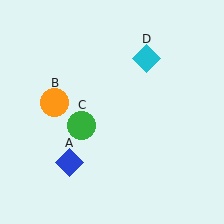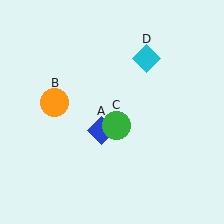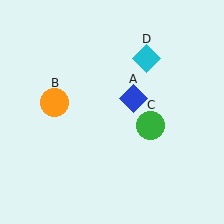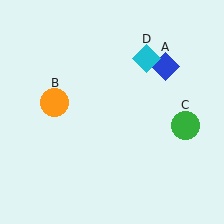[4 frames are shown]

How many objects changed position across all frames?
2 objects changed position: blue diamond (object A), green circle (object C).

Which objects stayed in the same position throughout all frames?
Orange circle (object B) and cyan diamond (object D) remained stationary.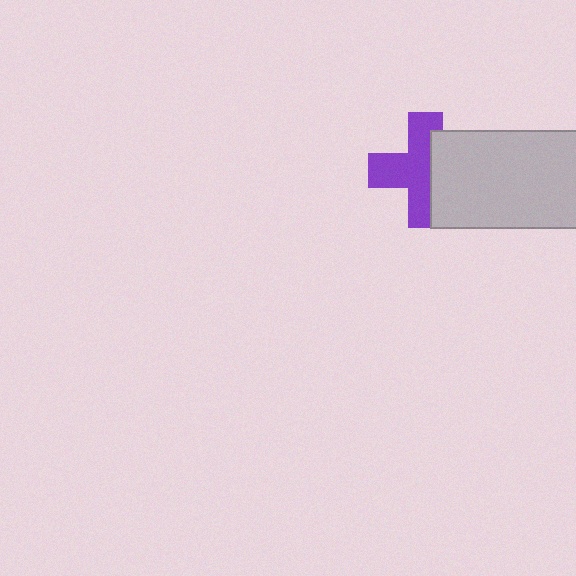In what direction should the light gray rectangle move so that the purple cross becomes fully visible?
The light gray rectangle should move right. That is the shortest direction to clear the overlap and leave the purple cross fully visible.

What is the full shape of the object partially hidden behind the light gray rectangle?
The partially hidden object is a purple cross.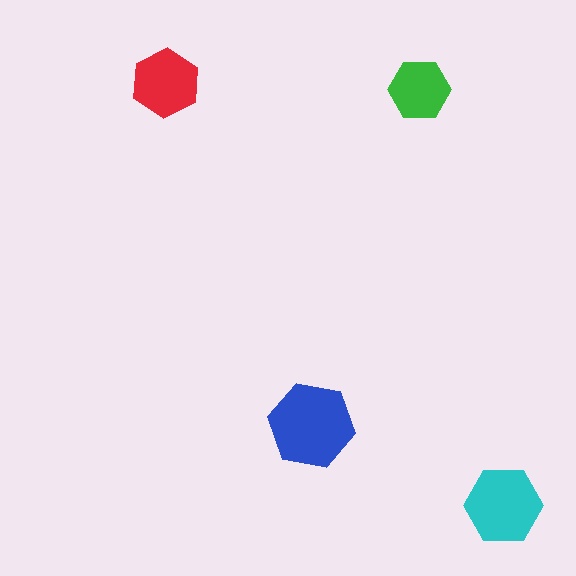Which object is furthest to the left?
The red hexagon is leftmost.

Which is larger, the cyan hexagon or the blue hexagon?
The blue one.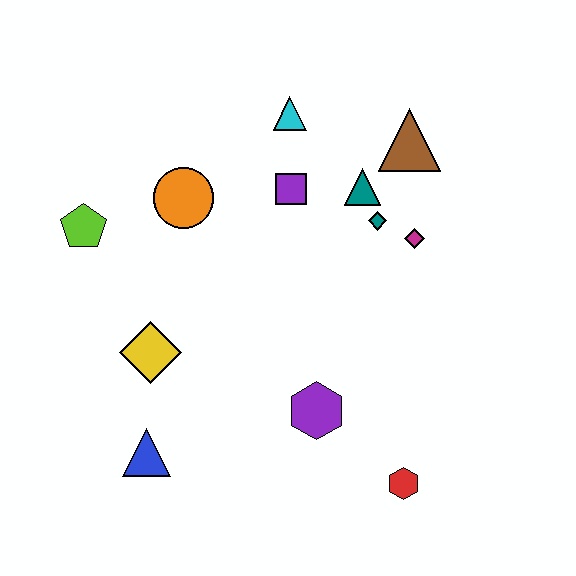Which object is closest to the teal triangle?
The teal diamond is closest to the teal triangle.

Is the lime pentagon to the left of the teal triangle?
Yes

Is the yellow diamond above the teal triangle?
No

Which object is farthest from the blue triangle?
The brown triangle is farthest from the blue triangle.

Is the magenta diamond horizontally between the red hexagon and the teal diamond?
No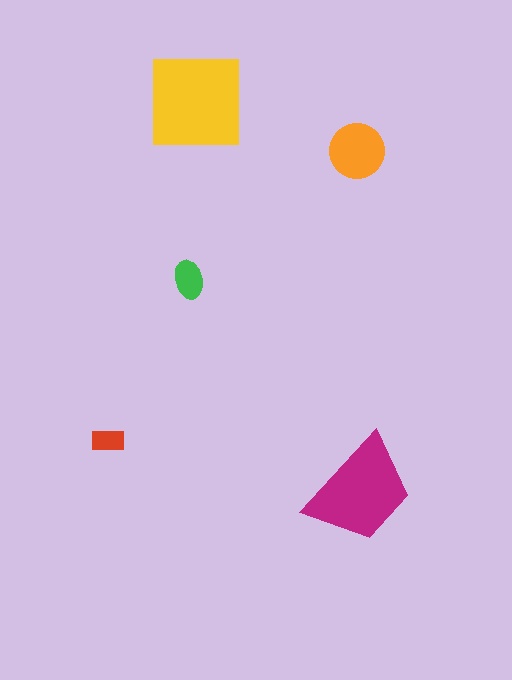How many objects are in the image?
There are 5 objects in the image.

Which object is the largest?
The yellow square.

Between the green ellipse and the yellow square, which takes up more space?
The yellow square.